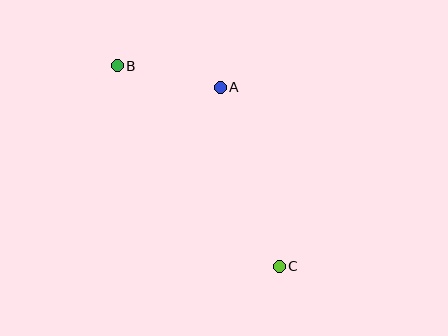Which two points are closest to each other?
Points A and B are closest to each other.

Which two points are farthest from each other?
Points B and C are farthest from each other.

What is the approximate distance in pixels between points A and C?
The distance between A and C is approximately 189 pixels.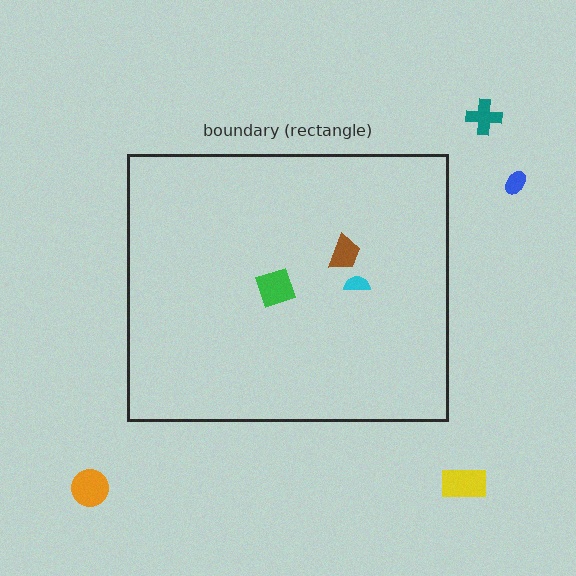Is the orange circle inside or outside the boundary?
Outside.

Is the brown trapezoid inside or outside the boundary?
Inside.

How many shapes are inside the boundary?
3 inside, 4 outside.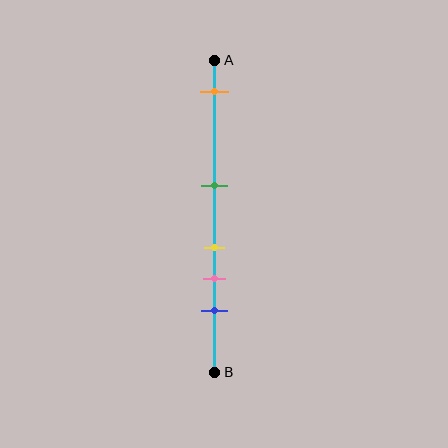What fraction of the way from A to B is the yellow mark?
The yellow mark is approximately 60% (0.6) of the way from A to B.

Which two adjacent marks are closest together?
The yellow and pink marks are the closest adjacent pair.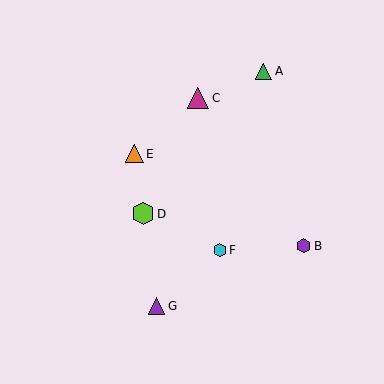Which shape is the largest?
The lime hexagon (labeled D) is the largest.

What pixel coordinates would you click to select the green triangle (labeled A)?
Click at (264, 71) to select the green triangle A.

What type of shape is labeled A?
Shape A is a green triangle.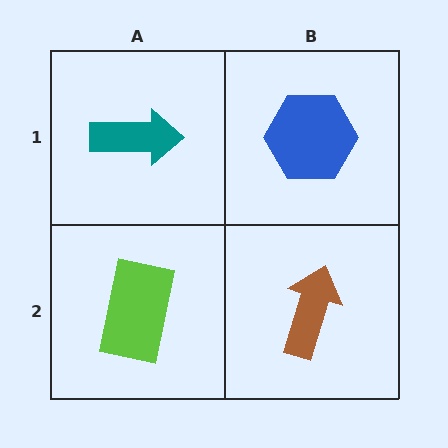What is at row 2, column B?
A brown arrow.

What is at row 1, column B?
A blue hexagon.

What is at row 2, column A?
A lime rectangle.